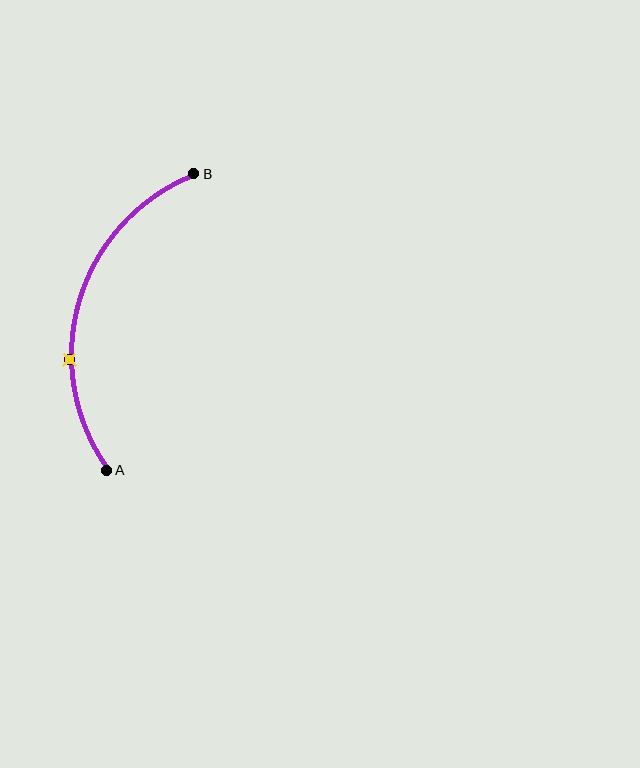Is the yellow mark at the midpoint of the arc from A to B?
No. The yellow mark lies on the arc but is closer to endpoint A. The arc midpoint would be at the point on the curve equidistant along the arc from both A and B.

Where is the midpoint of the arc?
The arc midpoint is the point on the curve farthest from the straight line joining A and B. It sits to the left of that line.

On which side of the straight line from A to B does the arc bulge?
The arc bulges to the left of the straight line connecting A and B.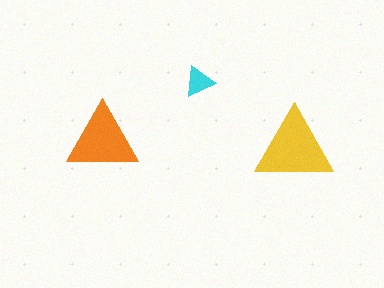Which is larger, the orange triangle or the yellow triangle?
The yellow one.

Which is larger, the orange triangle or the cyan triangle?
The orange one.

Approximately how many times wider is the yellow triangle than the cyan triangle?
About 2.5 times wider.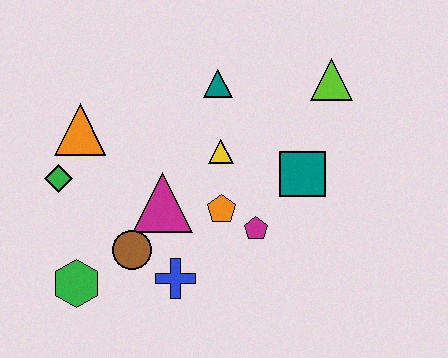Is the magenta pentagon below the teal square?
Yes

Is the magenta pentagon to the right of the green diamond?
Yes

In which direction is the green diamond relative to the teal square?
The green diamond is to the left of the teal square.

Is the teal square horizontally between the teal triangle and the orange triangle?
No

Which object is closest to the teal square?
The magenta pentagon is closest to the teal square.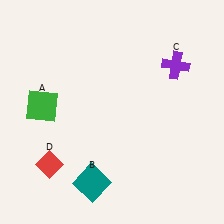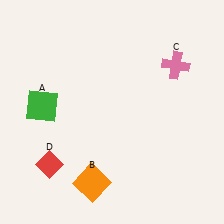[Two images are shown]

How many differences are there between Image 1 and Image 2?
There are 2 differences between the two images.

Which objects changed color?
B changed from teal to orange. C changed from purple to pink.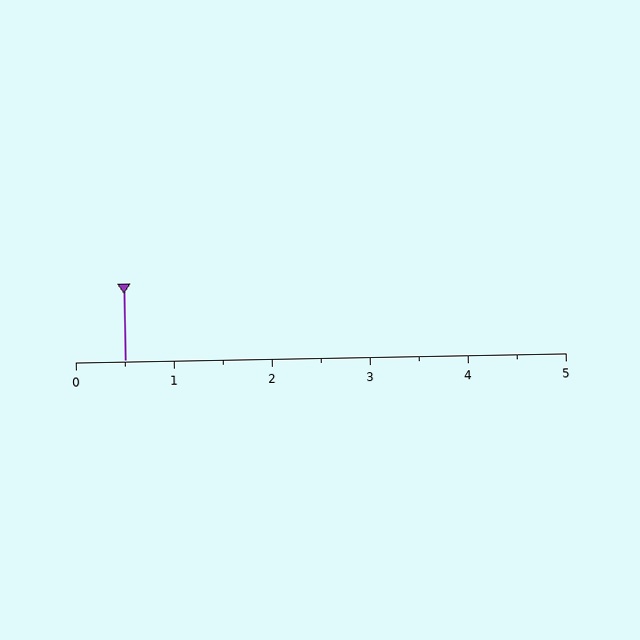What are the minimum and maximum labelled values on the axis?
The axis runs from 0 to 5.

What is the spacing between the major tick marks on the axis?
The major ticks are spaced 1 apart.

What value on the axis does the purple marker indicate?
The marker indicates approximately 0.5.